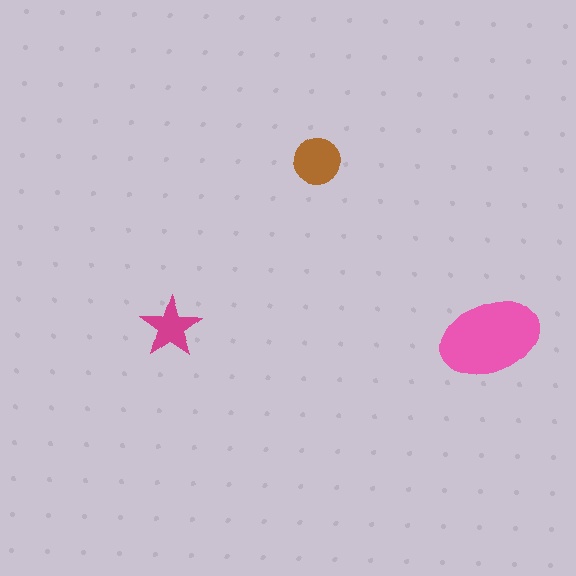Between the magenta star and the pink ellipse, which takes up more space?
The pink ellipse.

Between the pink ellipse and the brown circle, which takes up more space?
The pink ellipse.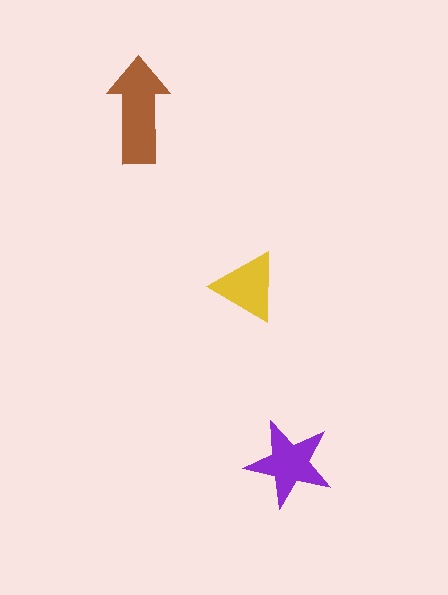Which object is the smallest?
The yellow triangle.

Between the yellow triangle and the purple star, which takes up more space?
The purple star.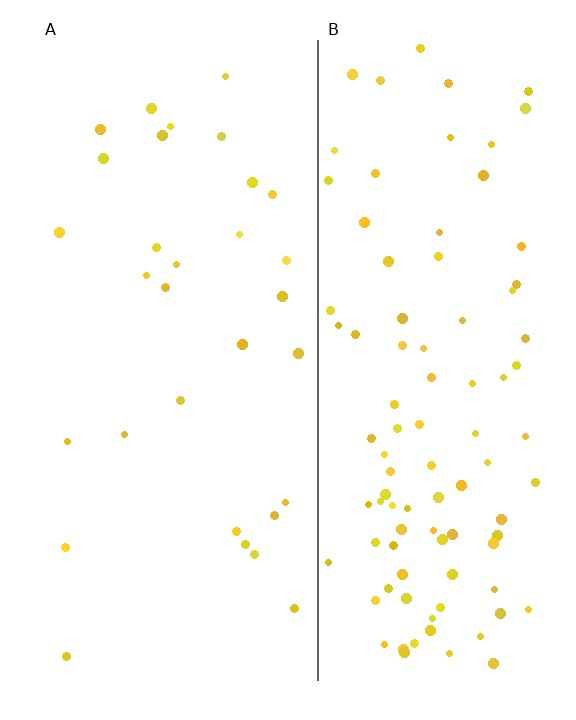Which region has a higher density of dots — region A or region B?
B (the right).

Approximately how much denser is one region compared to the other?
Approximately 3.3× — region B over region A.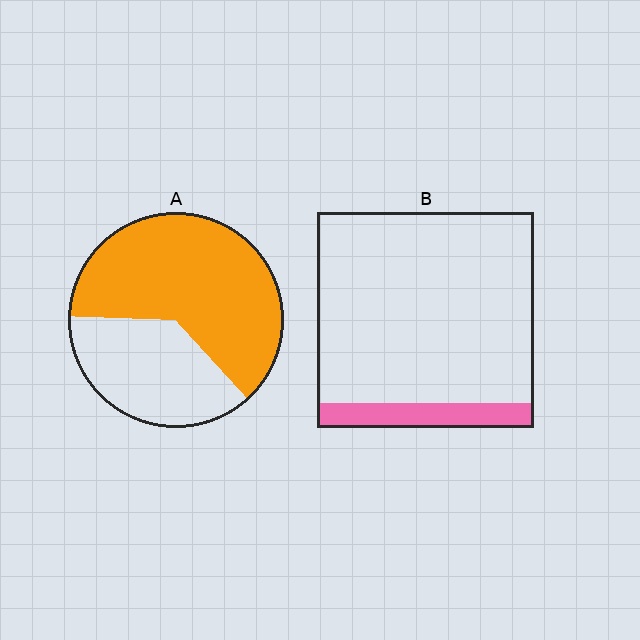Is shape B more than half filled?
No.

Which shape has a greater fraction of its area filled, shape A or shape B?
Shape A.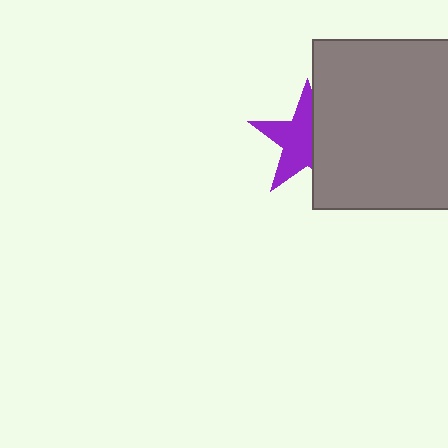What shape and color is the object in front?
The object in front is a gray rectangle.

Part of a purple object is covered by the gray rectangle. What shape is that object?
It is a star.